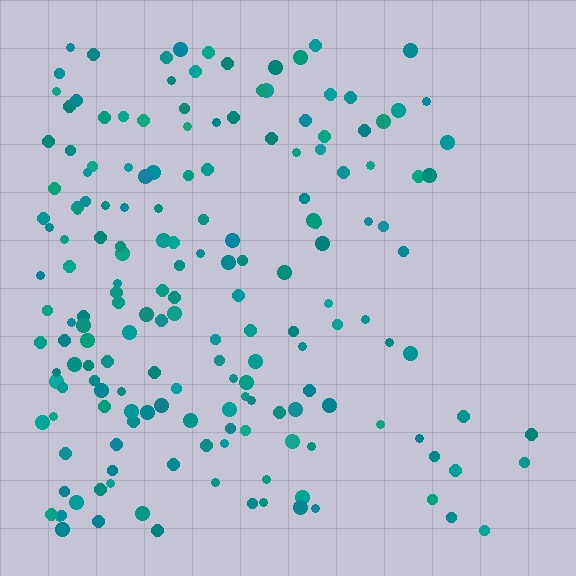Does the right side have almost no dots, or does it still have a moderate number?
Still a moderate number, just noticeably fewer than the left.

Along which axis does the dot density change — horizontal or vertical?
Horizontal.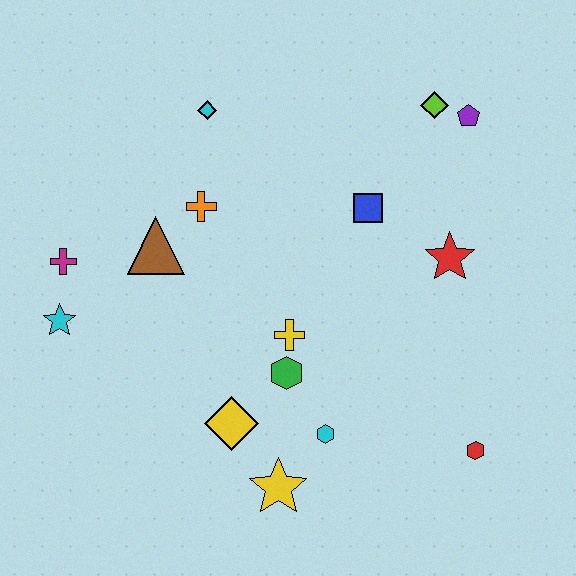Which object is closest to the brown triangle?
The orange cross is closest to the brown triangle.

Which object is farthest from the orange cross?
The red hexagon is farthest from the orange cross.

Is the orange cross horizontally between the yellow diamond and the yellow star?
No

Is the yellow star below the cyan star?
Yes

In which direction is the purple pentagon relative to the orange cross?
The purple pentagon is to the right of the orange cross.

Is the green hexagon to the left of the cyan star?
No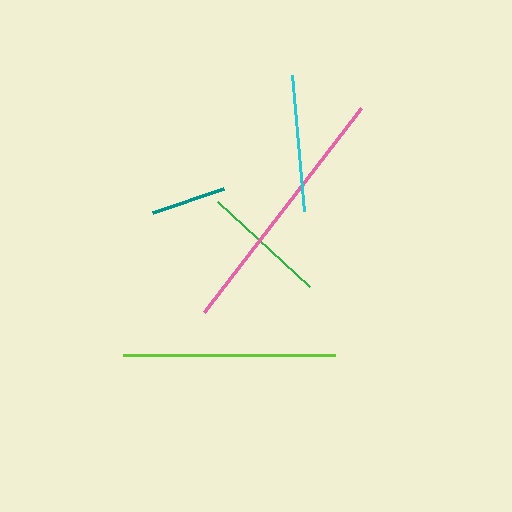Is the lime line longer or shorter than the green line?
The lime line is longer than the green line.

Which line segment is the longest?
The pink line is the longest at approximately 258 pixels.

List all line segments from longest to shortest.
From longest to shortest: pink, lime, cyan, green, teal.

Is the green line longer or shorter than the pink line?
The pink line is longer than the green line.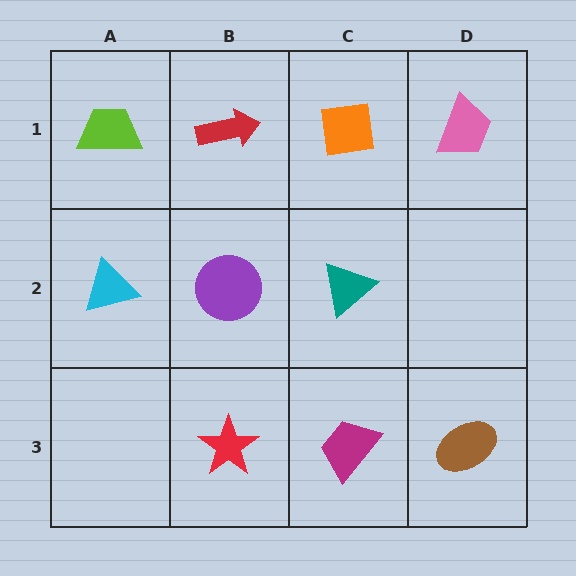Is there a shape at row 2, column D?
No, that cell is empty.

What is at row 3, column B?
A red star.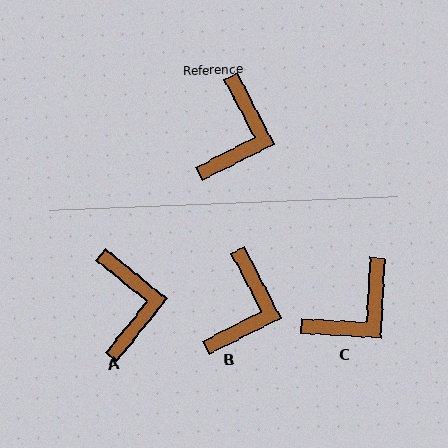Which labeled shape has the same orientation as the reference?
B.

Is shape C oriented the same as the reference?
No, it is off by about 30 degrees.